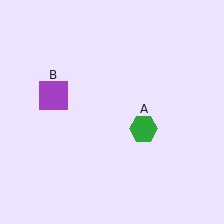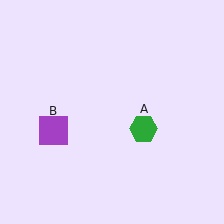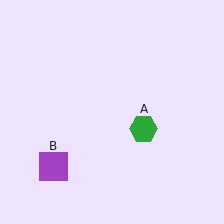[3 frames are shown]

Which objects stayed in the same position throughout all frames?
Green hexagon (object A) remained stationary.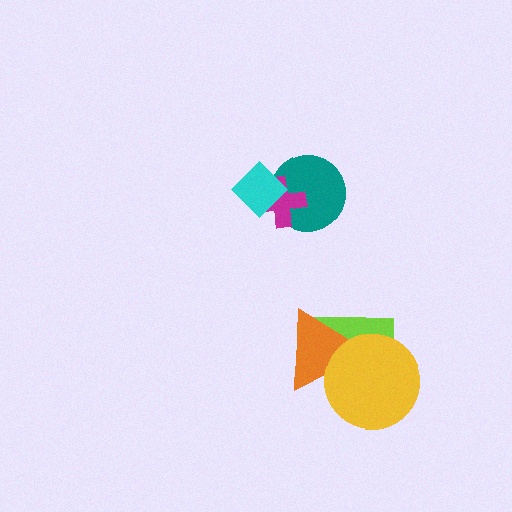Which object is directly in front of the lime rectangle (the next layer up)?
The orange triangle is directly in front of the lime rectangle.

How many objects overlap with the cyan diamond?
2 objects overlap with the cyan diamond.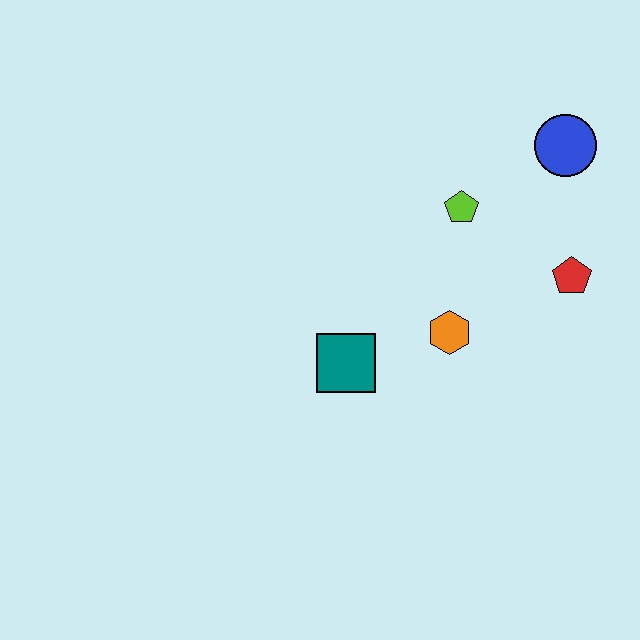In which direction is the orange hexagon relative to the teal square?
The orange hexagon is to the right of the teal square.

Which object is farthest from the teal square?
The blue circle is farthest from the teal square.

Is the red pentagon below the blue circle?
Yes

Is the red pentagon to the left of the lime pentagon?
No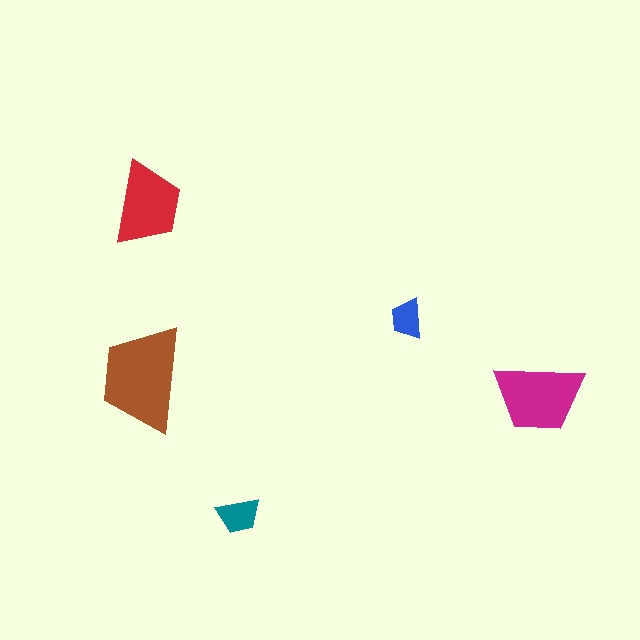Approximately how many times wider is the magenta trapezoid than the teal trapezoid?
About 2 times wider.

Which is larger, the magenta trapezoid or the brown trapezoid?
The brown one.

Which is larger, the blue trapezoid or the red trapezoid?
The red one.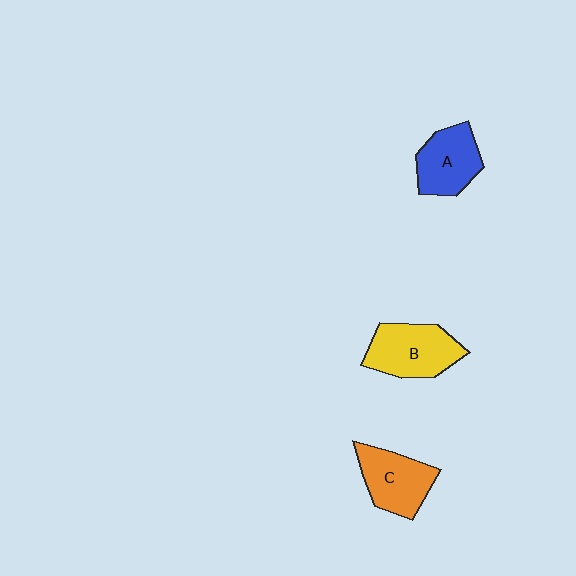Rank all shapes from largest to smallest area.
From largest to smallest: B (yellow), C (orange), A (blue).